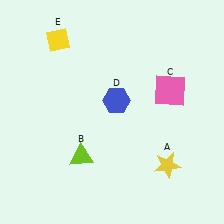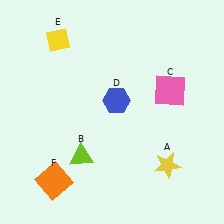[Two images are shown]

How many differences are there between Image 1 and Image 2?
There is 1 difference between the two images.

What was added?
An orange square (F) was added in Image 2.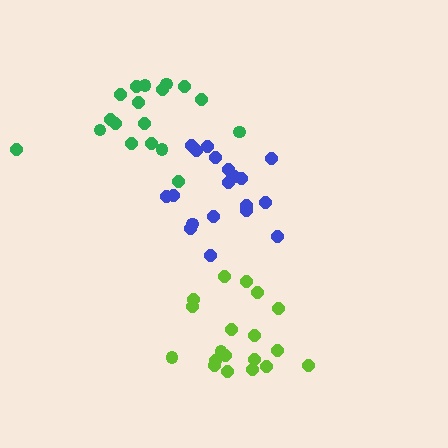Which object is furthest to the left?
The green cluster is leftmost.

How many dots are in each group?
Group 1: 19 dots, Group 2: 18 dots, Group 3: 19 dots (56 total).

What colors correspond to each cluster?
The clusters are colored: blue, green, lime.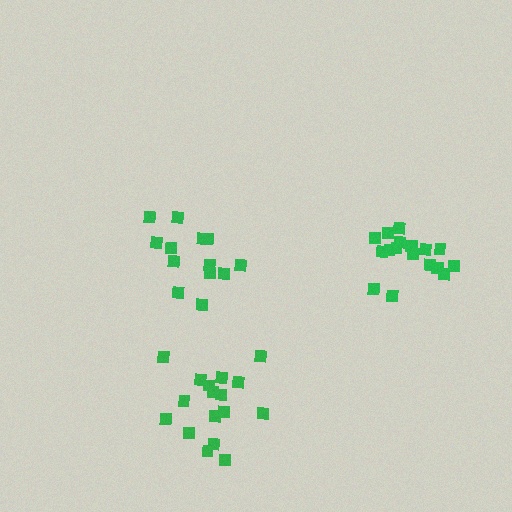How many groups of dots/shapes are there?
There are 3 groups.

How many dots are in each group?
Group 1: 14 dots, Group 2: 17 dots, Group 3: 17 dots (48 total).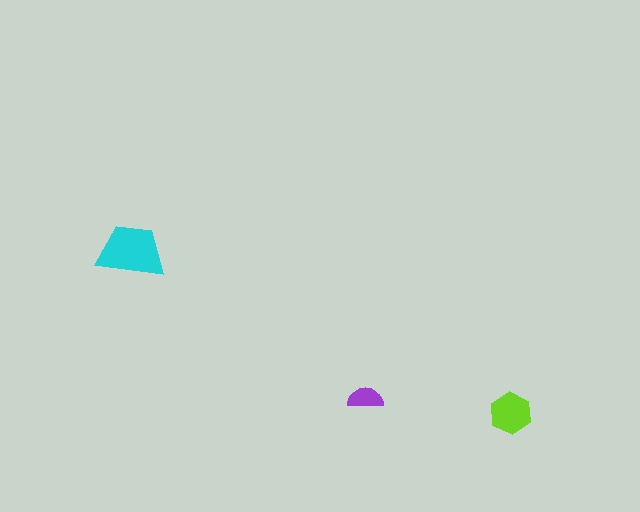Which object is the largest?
The cyan trapezoid.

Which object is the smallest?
The purple semicircle.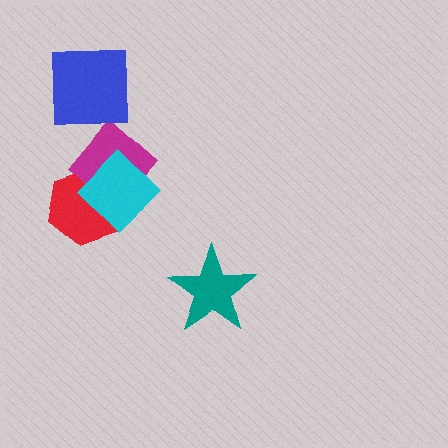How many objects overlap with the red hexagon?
2 objects overlap with the red hexagon.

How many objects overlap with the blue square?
0 objects overlap with the blue square.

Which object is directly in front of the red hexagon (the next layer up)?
The magenta diamond is directly in front of the red hexagon.